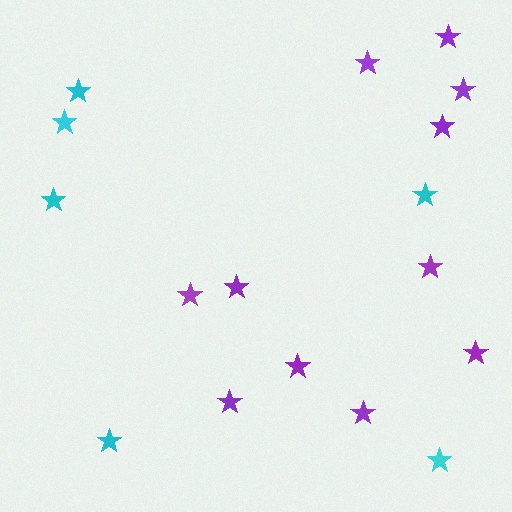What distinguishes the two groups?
There are 2 groups: one group of purple stars (11) and one group of cyan stars (6).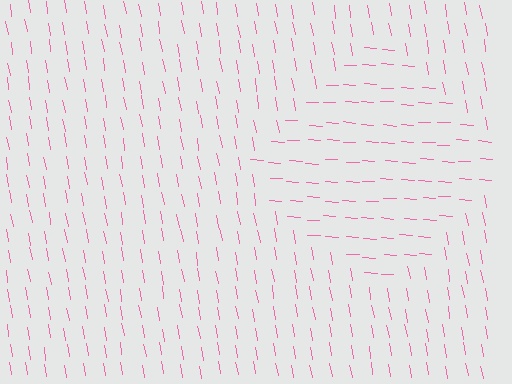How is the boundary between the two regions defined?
The boundary is defined purely by a change in line orientation (approximately 76 degrees difference). All lines are the same color and thickness.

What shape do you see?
I see a diamond.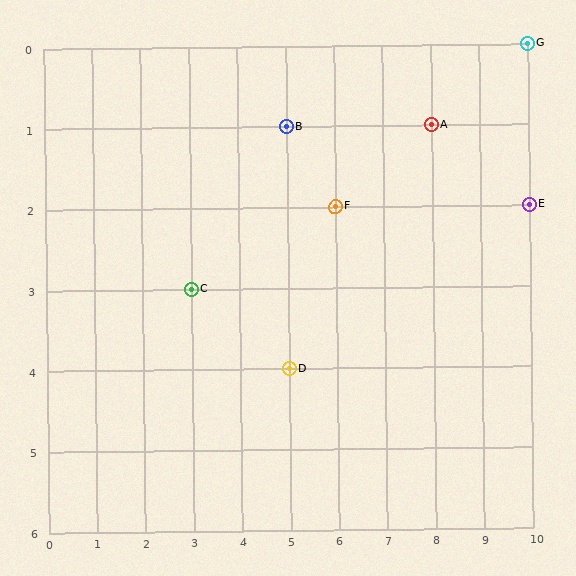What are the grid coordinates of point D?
Point D is at grid coordinates (5, 4).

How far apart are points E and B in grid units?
Points E and B are 5 columns and 1 row apart (about 5.1 grid units diagonally).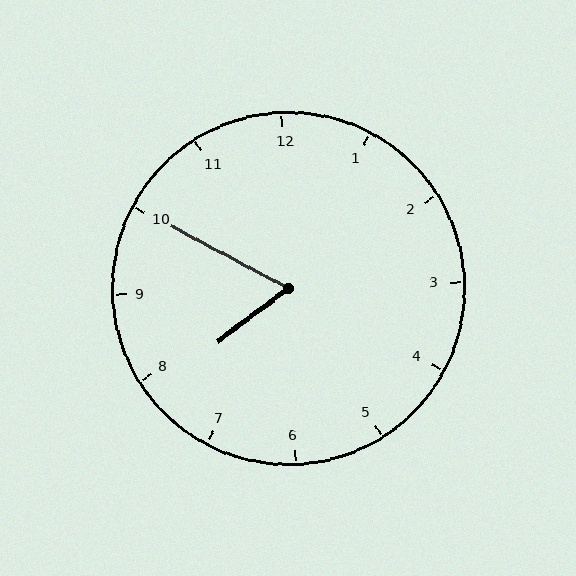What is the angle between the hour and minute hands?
Approximately 65 degrees.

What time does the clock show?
7:50.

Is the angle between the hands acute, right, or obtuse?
It is acute.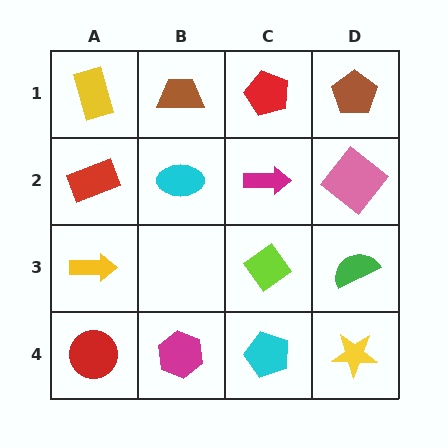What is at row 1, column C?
A red pentagon.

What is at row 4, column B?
A magenta hexagon.